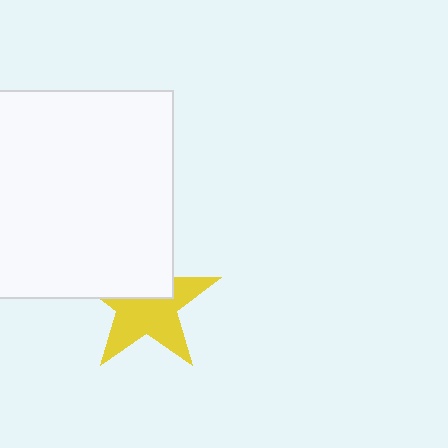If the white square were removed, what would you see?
You would see the complete yellow star.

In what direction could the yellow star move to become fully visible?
The yellow star could move down. That would shift it out from behind the white square entirely.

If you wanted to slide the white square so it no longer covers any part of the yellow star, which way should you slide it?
Slide it up — that is the most direct way to separate the two shapes.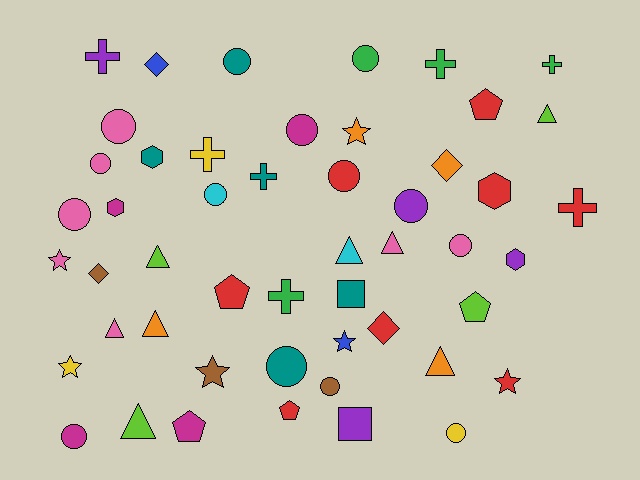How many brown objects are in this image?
There are 3 brown objects.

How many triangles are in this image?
There are 8 triangles.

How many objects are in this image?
There are 50 objects.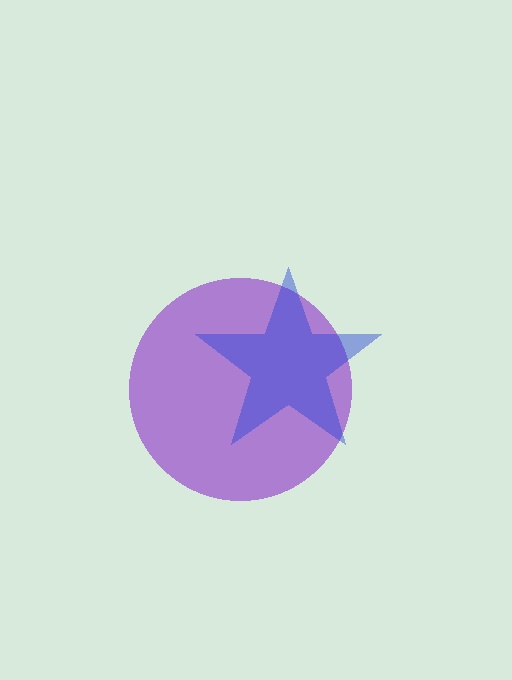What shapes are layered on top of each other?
The layered shapes are: a purple circle, a blue star.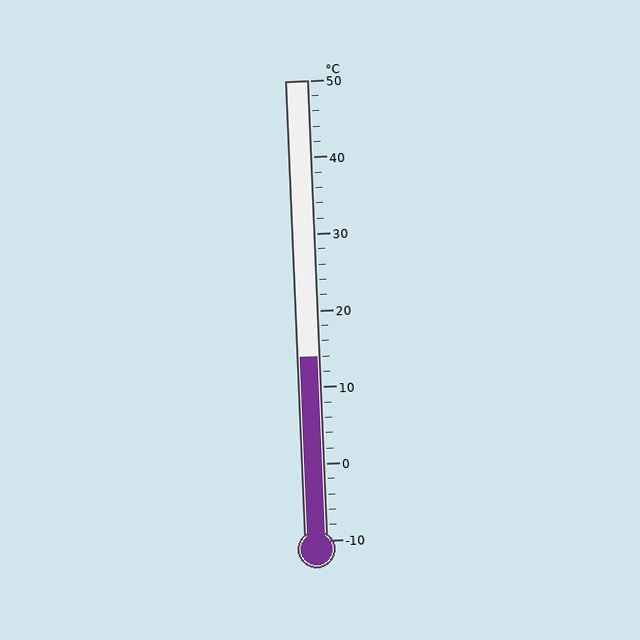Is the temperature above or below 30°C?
The temperature is below 30°C.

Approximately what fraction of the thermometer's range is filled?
The thermometer is filled to approximately 40% of its range.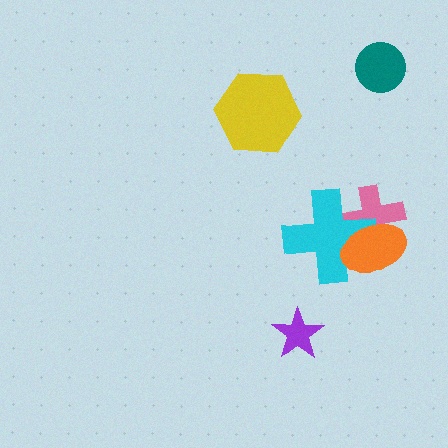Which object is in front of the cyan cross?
The orange ellipse is in front of the cyan cross.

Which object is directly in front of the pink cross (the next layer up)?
The cyan cross is directly in front of the pink cross.